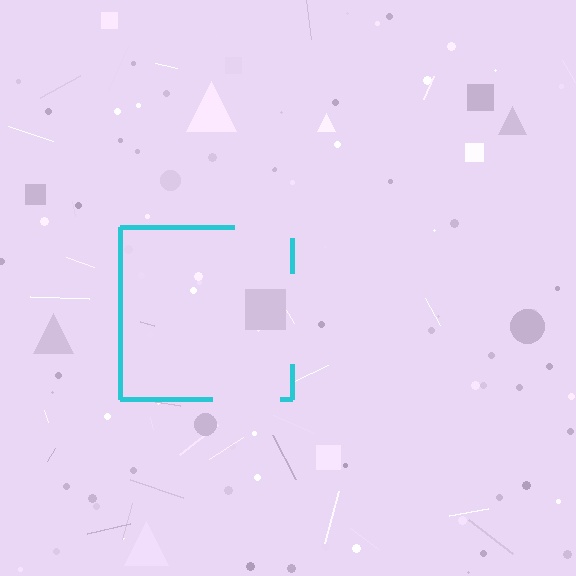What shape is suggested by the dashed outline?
The dashed outline suggests a square.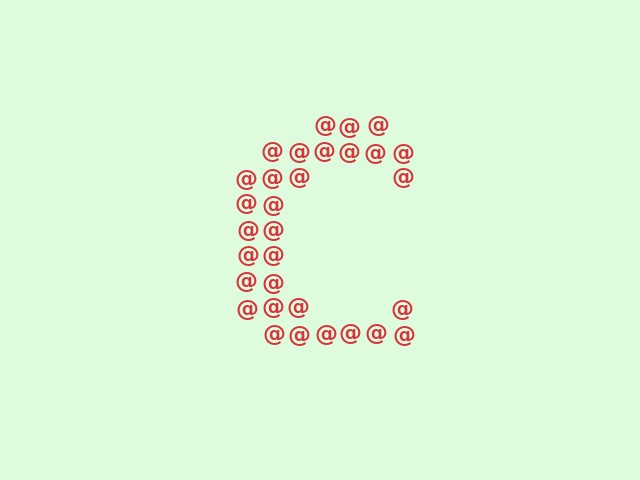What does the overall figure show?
The overall figure shows the letter C.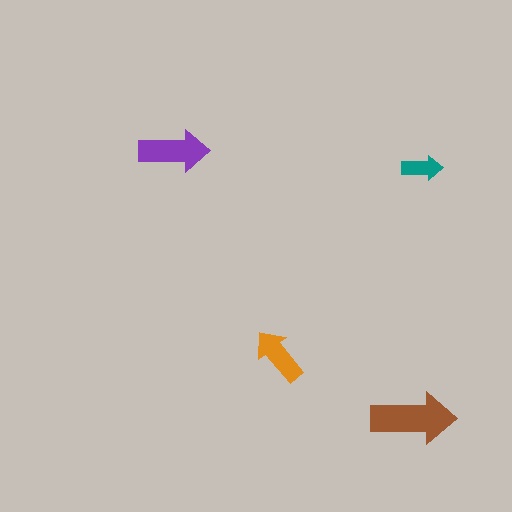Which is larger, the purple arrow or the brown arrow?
The brown one.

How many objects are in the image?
There are 4 objects in the image.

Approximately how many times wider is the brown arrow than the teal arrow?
About 2 times wider.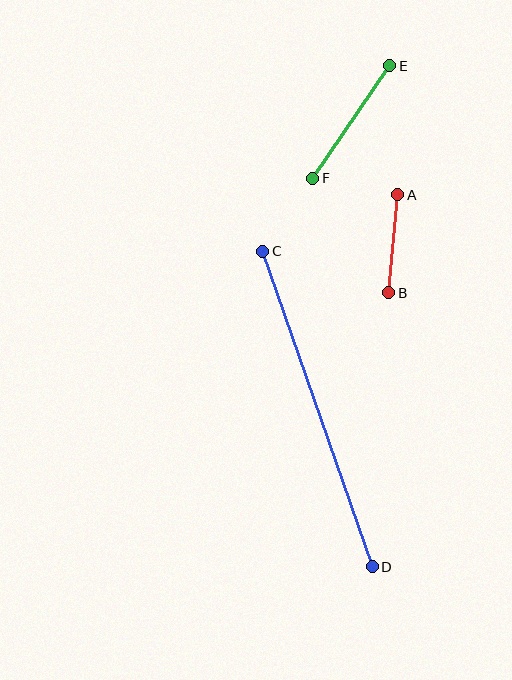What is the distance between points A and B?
The distance is approximately 98 pixels.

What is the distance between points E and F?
The distance is approximately 137 pixels.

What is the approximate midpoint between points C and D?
The midpoint is at approximately (318, 409) pixels.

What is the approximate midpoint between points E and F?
The midpoint is at approximately (351, 122) pixels.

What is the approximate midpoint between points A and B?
The midpoint is at approximately (393, 244) pixels.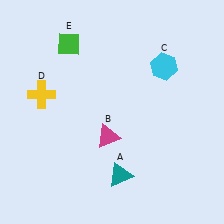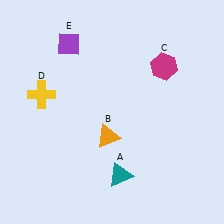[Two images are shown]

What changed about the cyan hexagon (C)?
In Image 1, C is cyan. In Image 2, it changed to magenta.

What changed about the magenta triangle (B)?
In Image 1, B is magenta. In Image 2, it changed to orange.